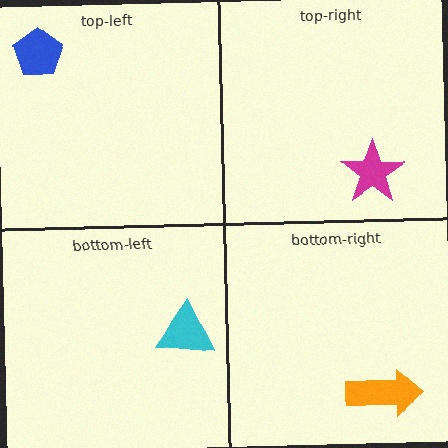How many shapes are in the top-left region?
1.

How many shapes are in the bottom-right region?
1.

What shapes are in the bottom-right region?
The orange arrow.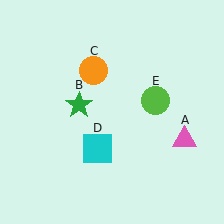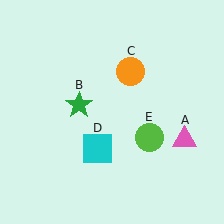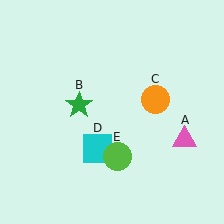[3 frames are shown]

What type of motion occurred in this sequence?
The orange circle (object C), lime circle (object E) rotated clockwise around the center of the scene.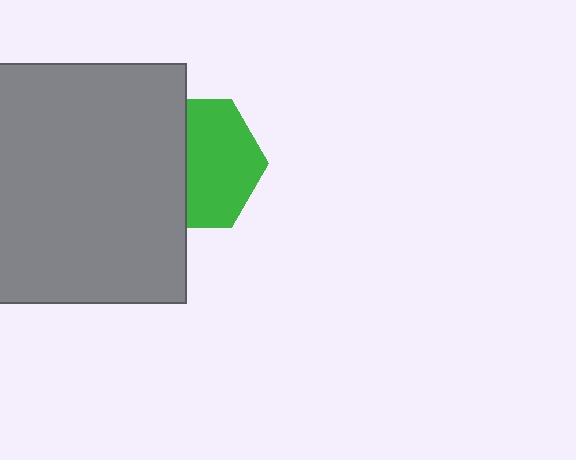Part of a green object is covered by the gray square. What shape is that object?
It is a hexagon.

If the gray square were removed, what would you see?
You would see the complete green hexagon.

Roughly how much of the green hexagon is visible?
About half of it is visible (roughly 56%).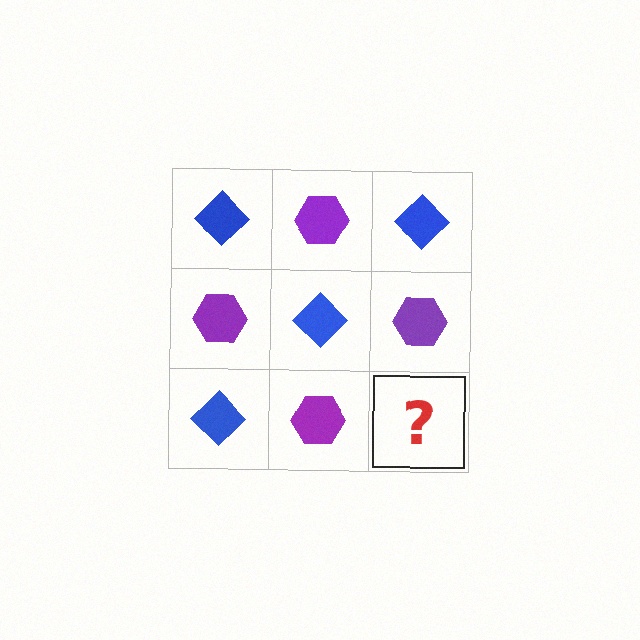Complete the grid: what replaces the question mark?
The question mark should be replaced with a blue diamond.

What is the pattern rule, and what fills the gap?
The rule is that it alternates blue diamond and purple hexagon in a checkerboard pattern. The gap should be filled with a blue diamond.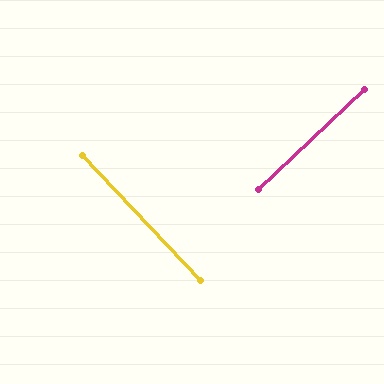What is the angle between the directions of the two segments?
Approximately 90 degrees.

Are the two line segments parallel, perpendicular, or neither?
Perpendicular — they meet at approximately 90°.